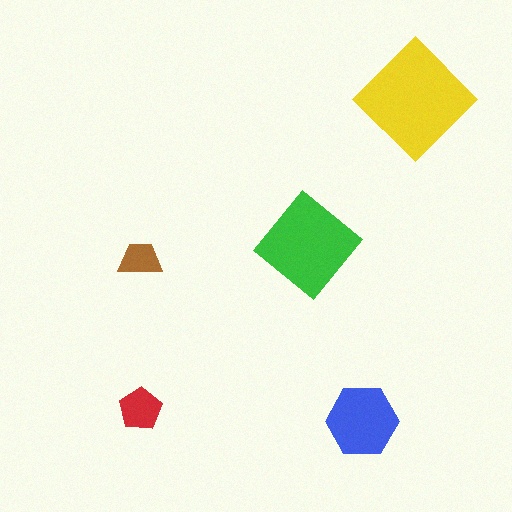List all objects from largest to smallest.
The yellow diamond, the green diamond, the blue hexagon, the red pentagon, the brown trapezoid.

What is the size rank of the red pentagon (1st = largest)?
4th.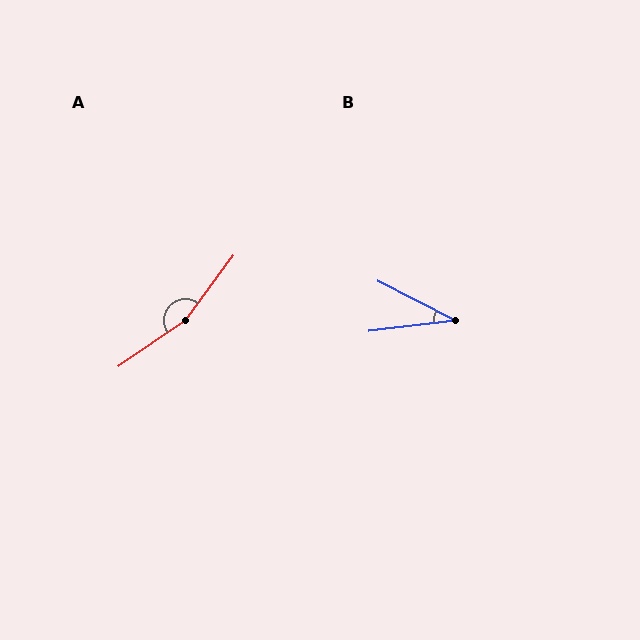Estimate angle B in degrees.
Approximately 34 degrees.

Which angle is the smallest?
B, at approximately 34 degrees.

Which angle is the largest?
A, at approximately 161 degrees.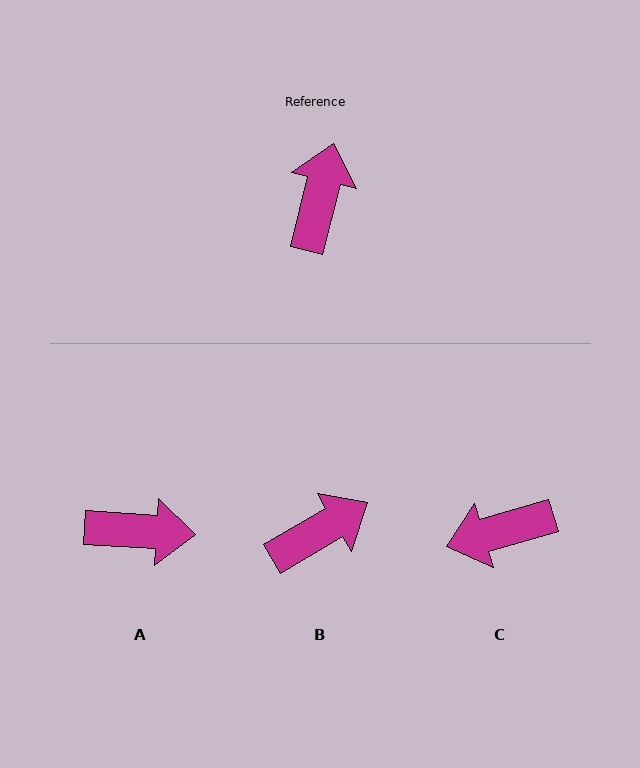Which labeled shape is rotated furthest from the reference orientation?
C, about 120 degrees away.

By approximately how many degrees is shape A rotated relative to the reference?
Approximately 80 degrees clockwise.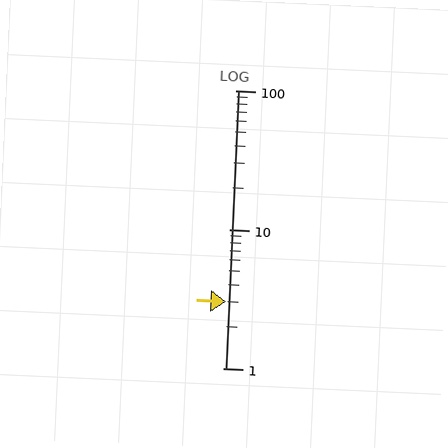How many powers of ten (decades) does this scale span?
The scale spans 2 decades, from 1 to 100.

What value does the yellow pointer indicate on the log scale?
The pointer indicates approximately 3.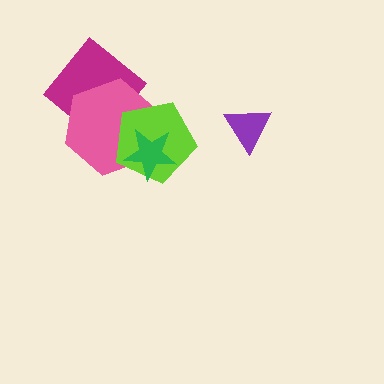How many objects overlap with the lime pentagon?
2 objects overlap with the lime pentagon.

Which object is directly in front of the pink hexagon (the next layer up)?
The lime pentagon is directly in front of the pink hexagon.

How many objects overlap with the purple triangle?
0 objects overlap with the purple triangle.